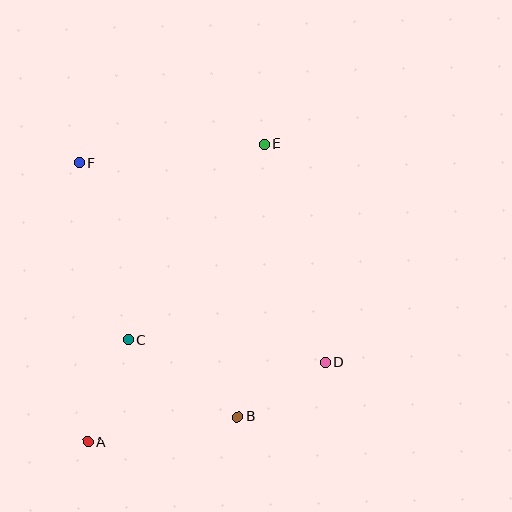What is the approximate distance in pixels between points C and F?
The distance between C and F is approximately 183 pixels.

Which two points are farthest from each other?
Points A and E are farthest from each other.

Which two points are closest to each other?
Points B and D are closest to each other.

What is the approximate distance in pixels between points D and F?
The distance between D and F is approximately 317 pixels.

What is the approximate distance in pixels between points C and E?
The distance between C and E is approximately 238 pixels.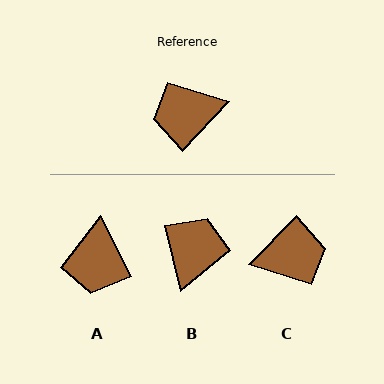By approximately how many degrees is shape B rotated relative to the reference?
Approximately 123 degrees clockwise.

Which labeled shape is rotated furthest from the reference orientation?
C, about 179 degrees away.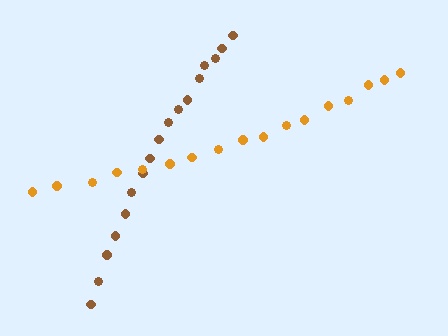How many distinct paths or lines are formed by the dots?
There are 2 distinct paths.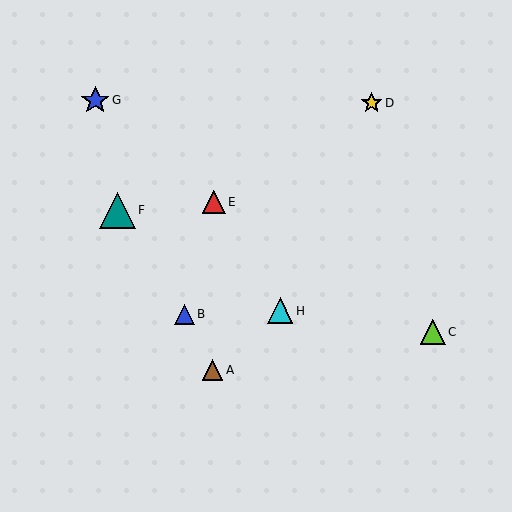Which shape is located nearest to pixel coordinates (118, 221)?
The teal triangle (labeled F) at (117, 210) is nearest to that location.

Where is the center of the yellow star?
The center of the yellow star is at (372, 103).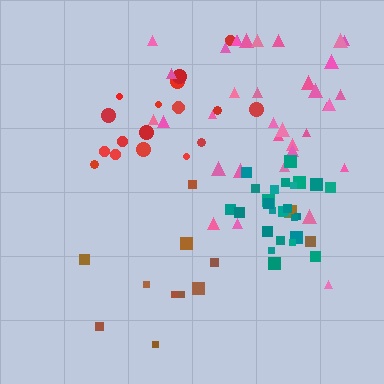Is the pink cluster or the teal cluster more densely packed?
Teal.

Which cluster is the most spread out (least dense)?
Brown.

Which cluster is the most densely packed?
Teal.